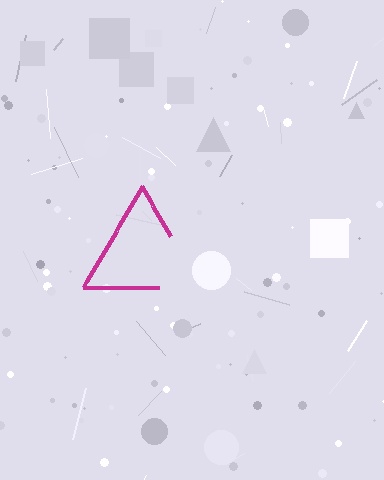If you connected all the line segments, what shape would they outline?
They would outline a triangle.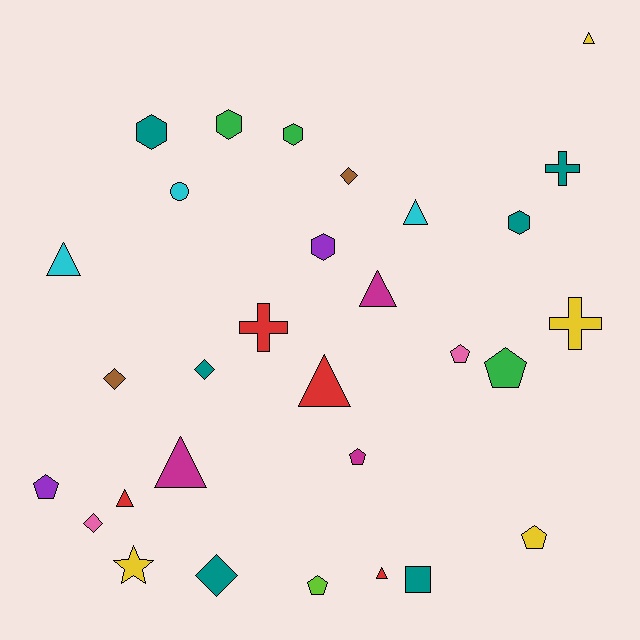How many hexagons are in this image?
There are 5 hexagons.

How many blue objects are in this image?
There are no blue objects.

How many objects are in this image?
There are 30 objects.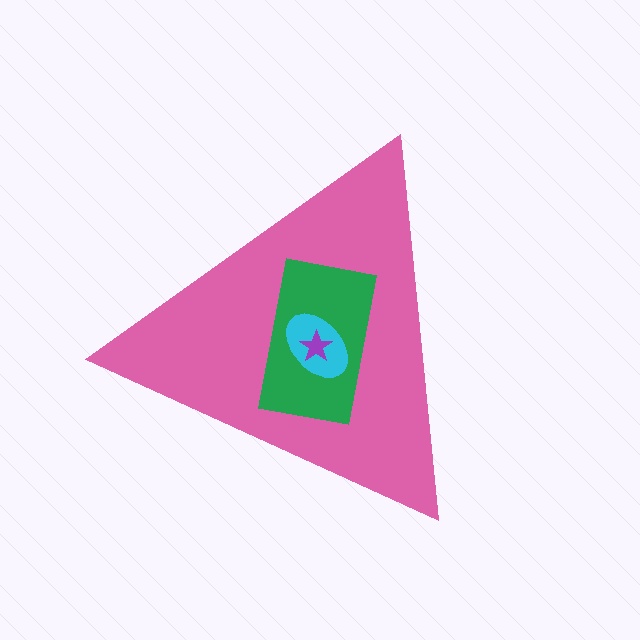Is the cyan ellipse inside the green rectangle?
Yes.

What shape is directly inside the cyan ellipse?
The purple star.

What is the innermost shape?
The purple star.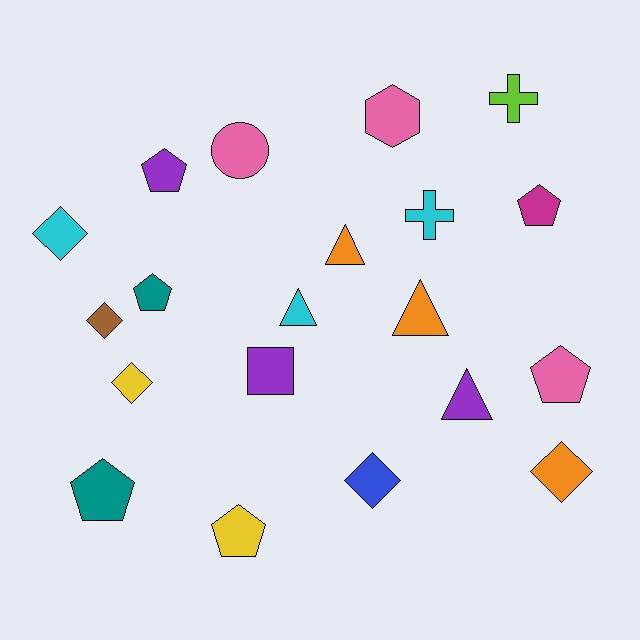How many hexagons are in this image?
There is 1 hexagon.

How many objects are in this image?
There are 20 objects.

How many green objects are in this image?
There are no green objects.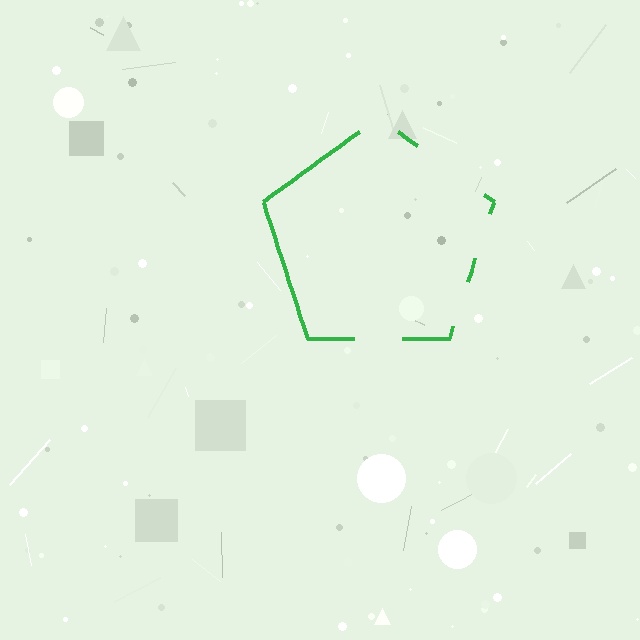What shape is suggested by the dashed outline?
The dashed outline suggests a pentagon.